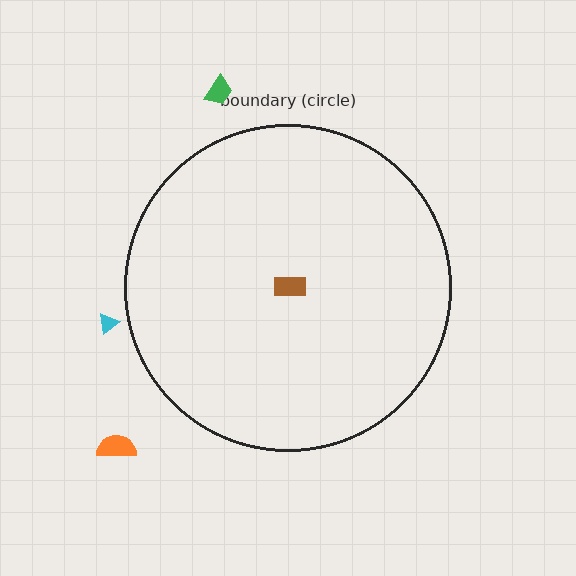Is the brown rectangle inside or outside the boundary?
Inside.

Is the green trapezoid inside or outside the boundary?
Outside.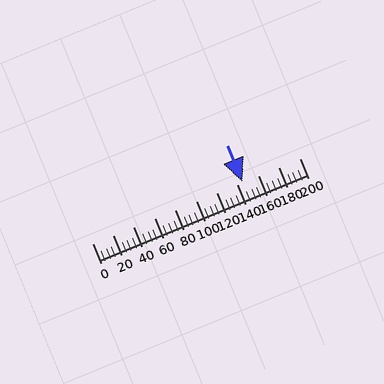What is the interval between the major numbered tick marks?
The major tick marks are spaced 20 units apart.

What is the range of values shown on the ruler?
The ruler shows values from 0 to 200.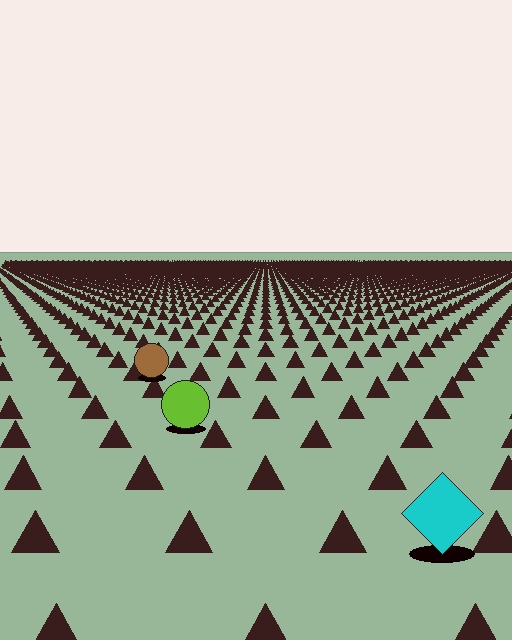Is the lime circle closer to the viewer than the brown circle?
Yes. The lime circle is closer — you can tell from the texture gradient: the ground texture is coarser near it.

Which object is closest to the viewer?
The cyan diamond is closest. The texture marks near it are larger and more spread out.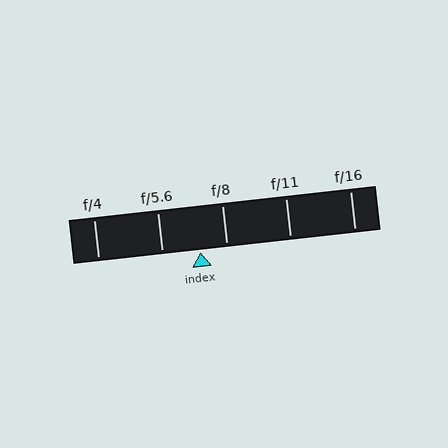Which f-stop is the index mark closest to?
The index mark is closest to f/8.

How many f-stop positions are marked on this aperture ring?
There are 5 f-stop positions marked.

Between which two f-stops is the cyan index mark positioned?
The index mark is between f/5.6 and f/8.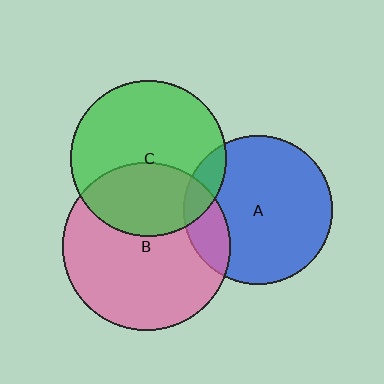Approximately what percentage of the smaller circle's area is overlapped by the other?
Approximately 15%.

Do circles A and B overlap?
Yes.